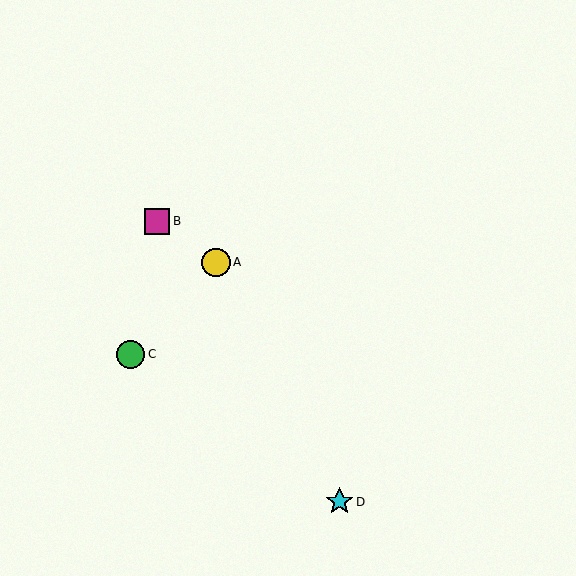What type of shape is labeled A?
Shape A is a yellow circle.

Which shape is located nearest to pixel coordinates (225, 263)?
The yellow circle (labeled A) at (216, 262) is nearest to that location.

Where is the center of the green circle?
The center of the green circle is at (131, 354).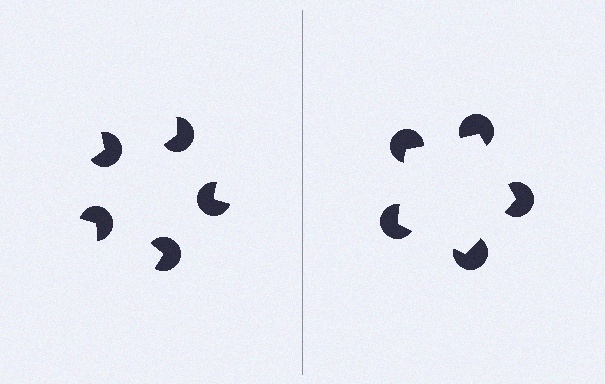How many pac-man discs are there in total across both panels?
10 — 5 on each side.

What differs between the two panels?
The pac-man discs are positioned identically on both sides; only the wedge orientations differ. On the right they align to a pentagon; on the left they are misaligned.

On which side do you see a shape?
An illusory pentagon appears on the right side. On the left side the wedge cuts are rotated, so no coherent shape forms.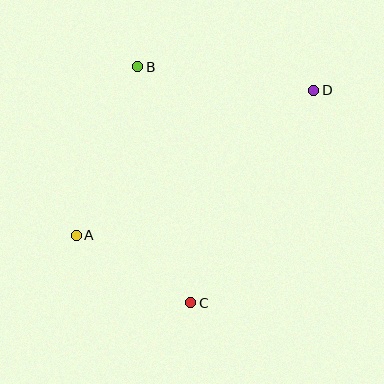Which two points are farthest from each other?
Points A and D are farthest from each other.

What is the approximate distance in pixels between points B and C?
The distance between B and C is approximately 242 pixels.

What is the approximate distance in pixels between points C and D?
The distance between C and D is approximately 245 pixels.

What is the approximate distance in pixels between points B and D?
The distance between B and D is approximately 178 pixels.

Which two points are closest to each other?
Points A and C are closest to each other.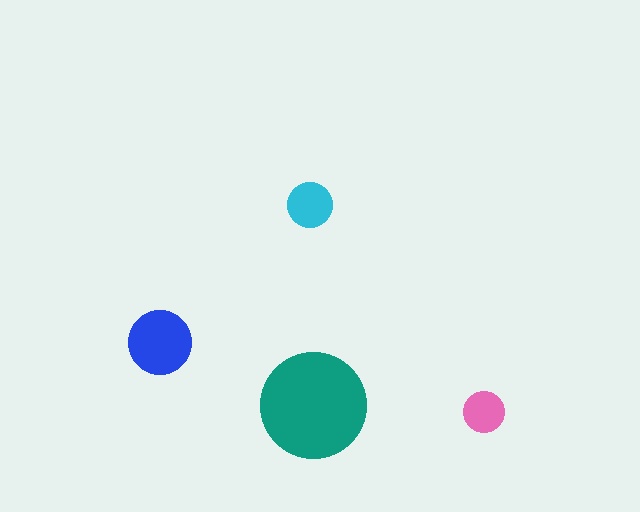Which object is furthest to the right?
The pink circle is rightmost.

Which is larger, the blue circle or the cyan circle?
The blue one.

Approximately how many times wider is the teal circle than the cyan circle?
About 2.5 times wider.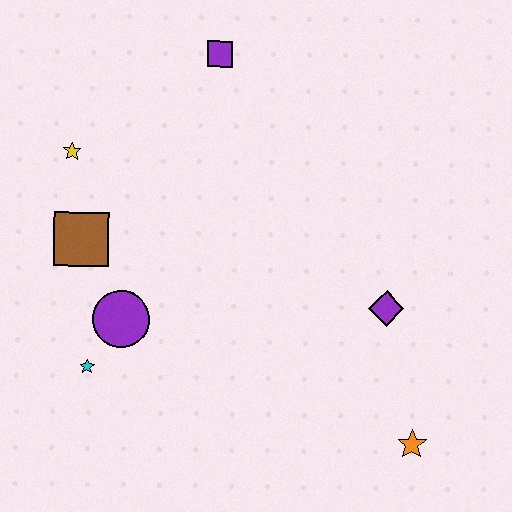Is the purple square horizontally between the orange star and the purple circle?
Yes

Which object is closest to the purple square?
The yellow star is closest to the purple square.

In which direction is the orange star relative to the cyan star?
The orange star is to the right of the cyan star.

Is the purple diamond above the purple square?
No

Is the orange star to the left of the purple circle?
No